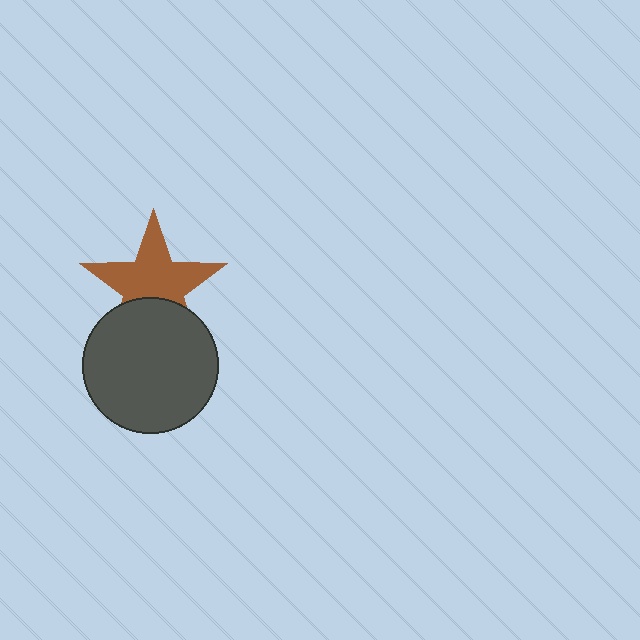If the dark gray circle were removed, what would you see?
You would see the complete brown star.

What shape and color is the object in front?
The object in front is a dark gray circle.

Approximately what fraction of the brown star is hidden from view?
Roughly 34% of the brown star is hidden behind the dark gray circle.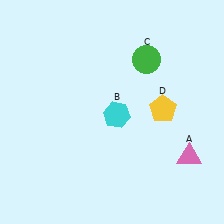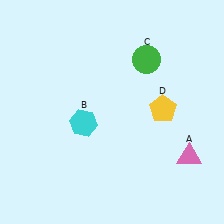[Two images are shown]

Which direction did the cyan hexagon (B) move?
The cyan hexagon (B) moved left.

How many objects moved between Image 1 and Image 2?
1 object moved between the two images.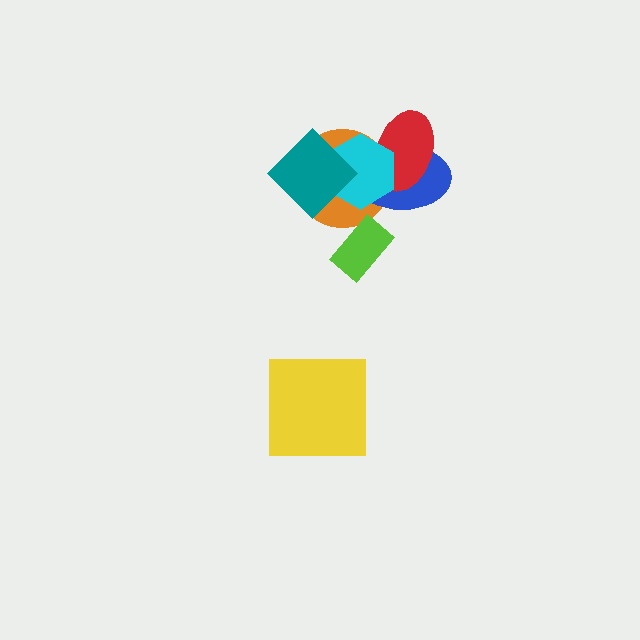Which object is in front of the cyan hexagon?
The teal diamond is in front of the cyan hexagon.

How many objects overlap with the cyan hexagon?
4 objects overlap with the cyan hexagon.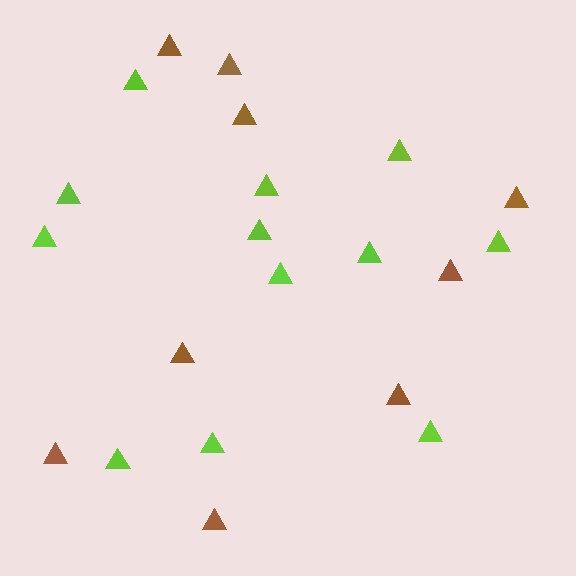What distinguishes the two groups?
There are 2 groups: one group of lime triangles (12) and one group of brown triangles (9).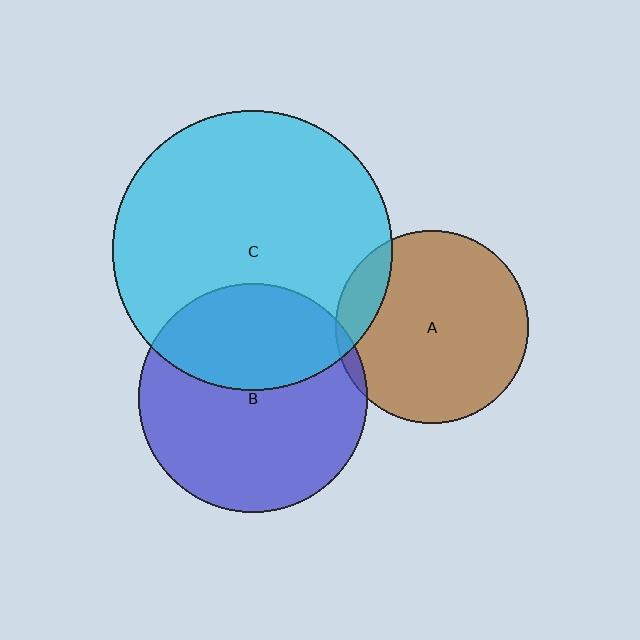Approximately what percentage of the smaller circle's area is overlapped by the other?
Approximately 15%.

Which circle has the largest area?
Circle C (cyan).